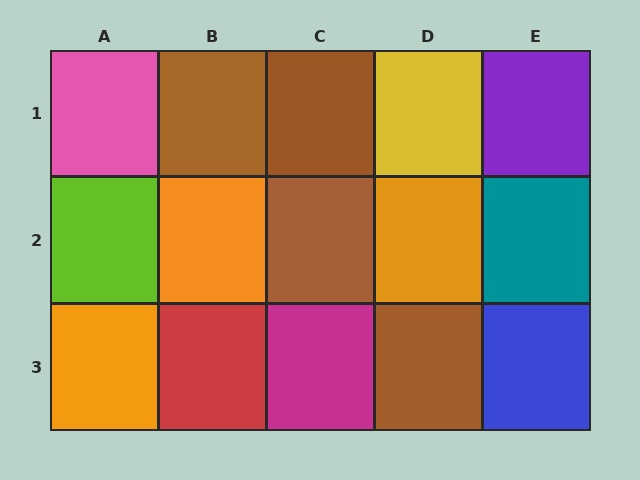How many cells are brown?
4 cells are brown.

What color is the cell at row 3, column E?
Blue.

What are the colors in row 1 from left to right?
Pink, brown, brown, yellow, purple.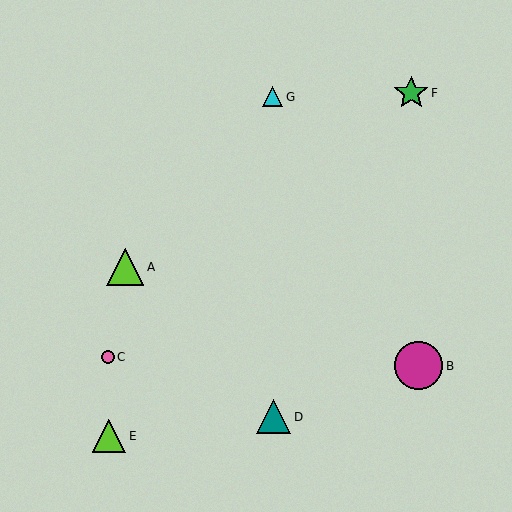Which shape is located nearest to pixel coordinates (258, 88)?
The cyan triangle (labeled G) at (273, 97) is nearest to that location.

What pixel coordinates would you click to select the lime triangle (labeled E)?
Click at (109, 436) to select the lime triangle E.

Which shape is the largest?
The magenta circle (labeled B) is the largest.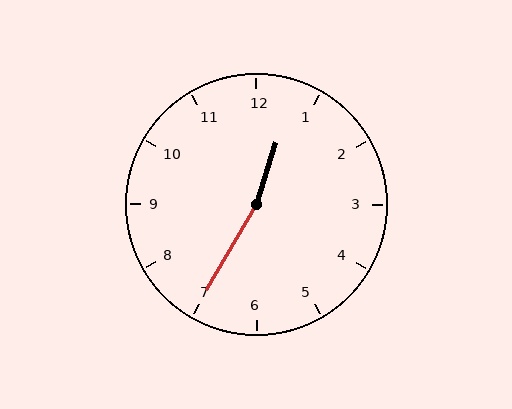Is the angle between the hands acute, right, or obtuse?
It is obtuse.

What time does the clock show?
12:35.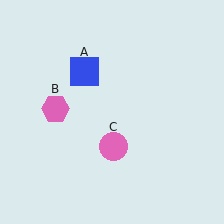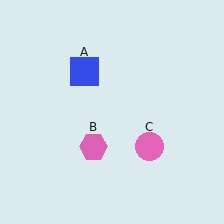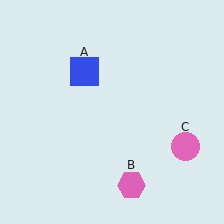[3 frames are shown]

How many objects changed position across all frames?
2 objects changed position: pink hexagon (object B), pink circle (object C).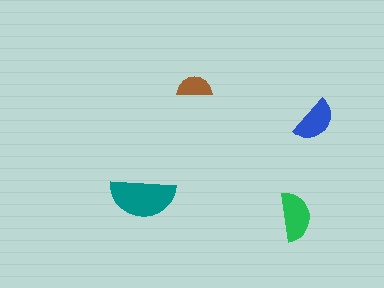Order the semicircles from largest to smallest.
the teal one, the green one, the blue one, the brown one.